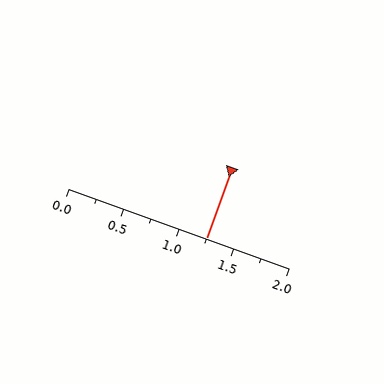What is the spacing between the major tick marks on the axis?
The major ticks are spaced 0.5 apart.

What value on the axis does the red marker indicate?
The marker indicates approximately 1.25.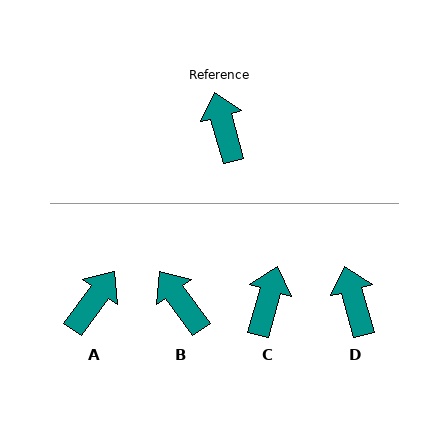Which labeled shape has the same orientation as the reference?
D.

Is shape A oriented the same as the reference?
No, it is off by about 51 degrees.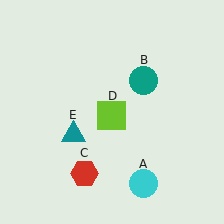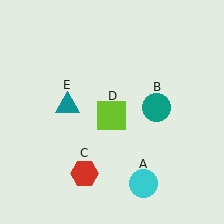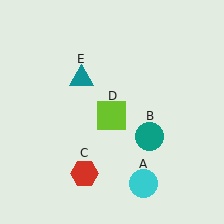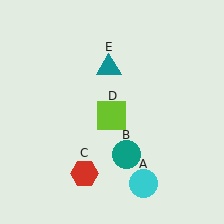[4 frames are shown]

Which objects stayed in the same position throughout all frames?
Cyan circle (object A) and red hexagon (object C) and lime square (object D) remained stationary.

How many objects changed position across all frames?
2 objects changed position: teal circle (object B), teal triangle (object E).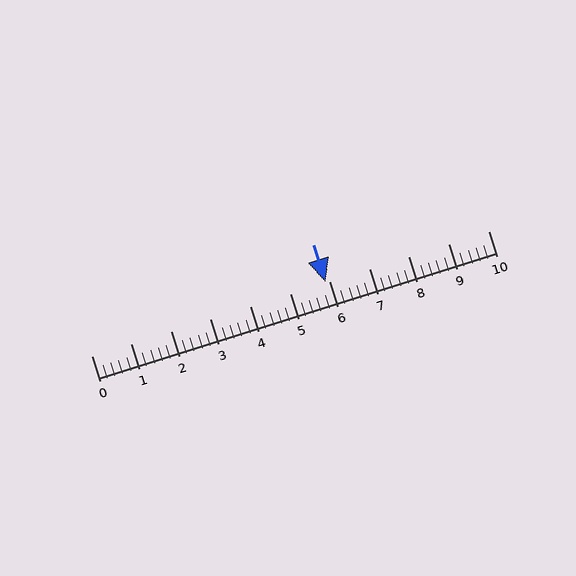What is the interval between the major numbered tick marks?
The major tick marks are spaced 1 units apart.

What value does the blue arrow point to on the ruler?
The blue arrow points to approximately 5.9.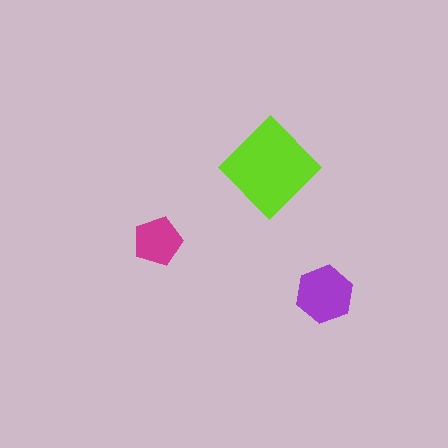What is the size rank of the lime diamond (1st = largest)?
1st.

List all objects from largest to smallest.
The lime diamond, the purple hexagon, the magenta pentagon.